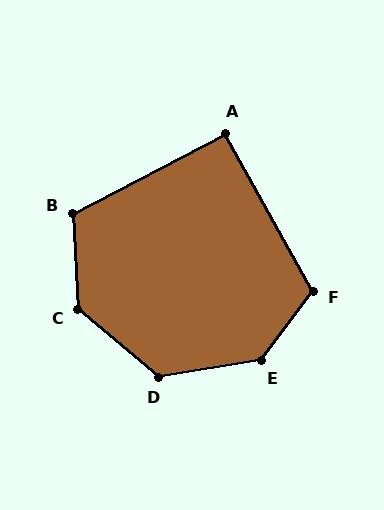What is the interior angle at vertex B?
Approximately 114 degrees (obtuse).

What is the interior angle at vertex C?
Approximately 133 degrees (obtuse).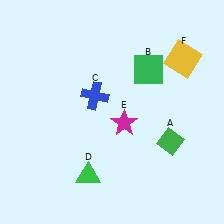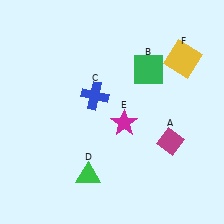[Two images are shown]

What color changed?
The diamond (A) changed from green in Image 1 to magenta in Image 2.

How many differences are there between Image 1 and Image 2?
There is 1 difference between the two images.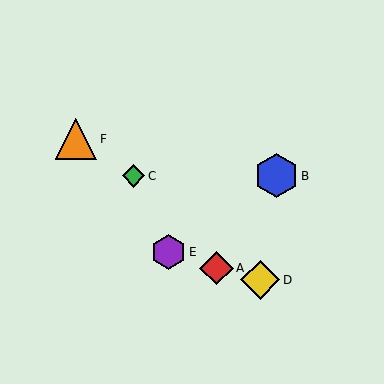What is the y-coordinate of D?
Object D is at y≈280.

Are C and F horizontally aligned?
No, C is at y≈176 and F is at y≈139.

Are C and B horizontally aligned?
Yes, both are at y≈176.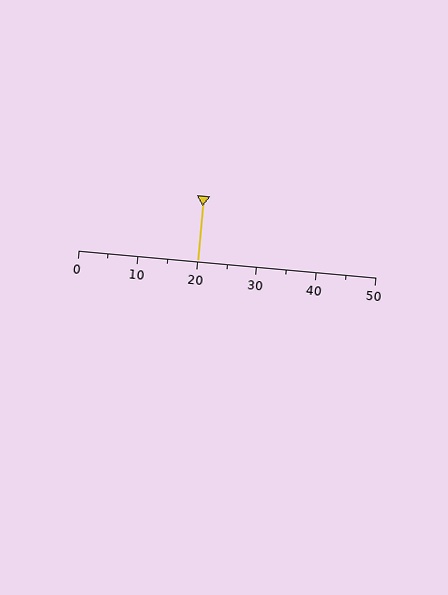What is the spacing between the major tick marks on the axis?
The major ticks are spaced 10 apart.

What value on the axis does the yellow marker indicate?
The marker indicates approximately 20.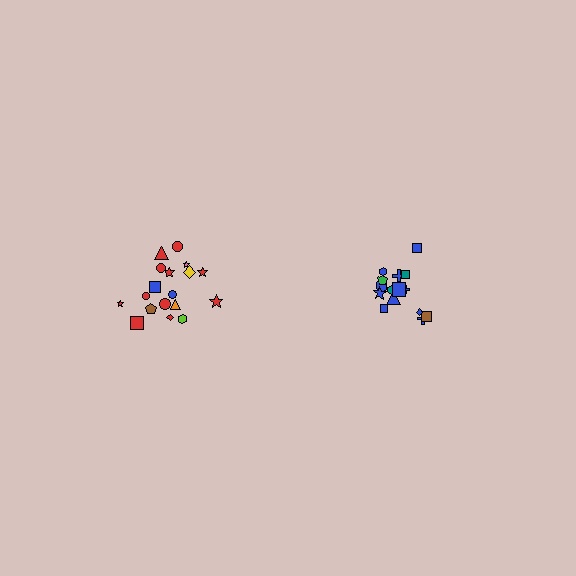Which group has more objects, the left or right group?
The left group.